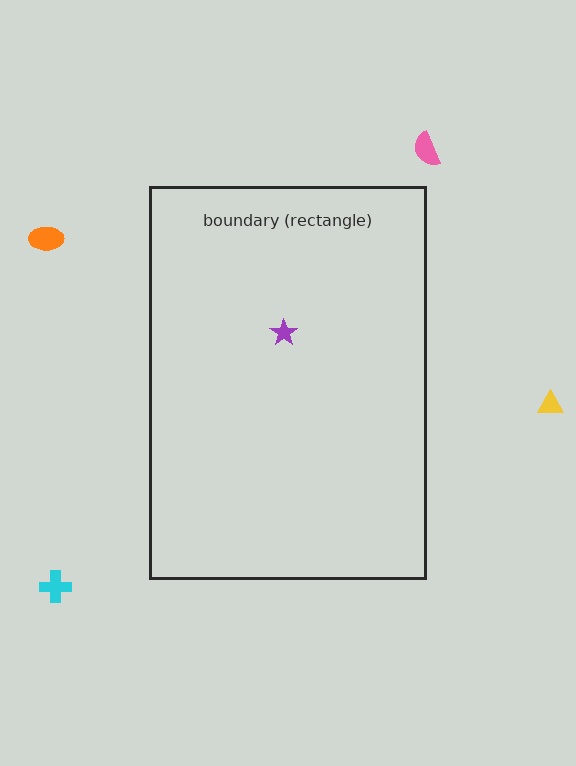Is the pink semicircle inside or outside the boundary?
Outside.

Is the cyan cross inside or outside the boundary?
Outside.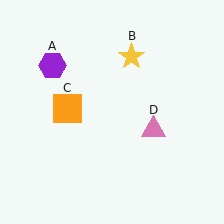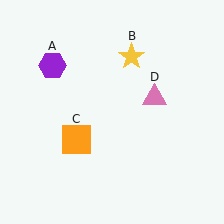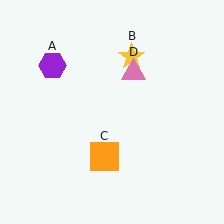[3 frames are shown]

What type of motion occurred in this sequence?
The orange square (object C), pink triangle (object D) rotated counterclockwise around the center of the scene.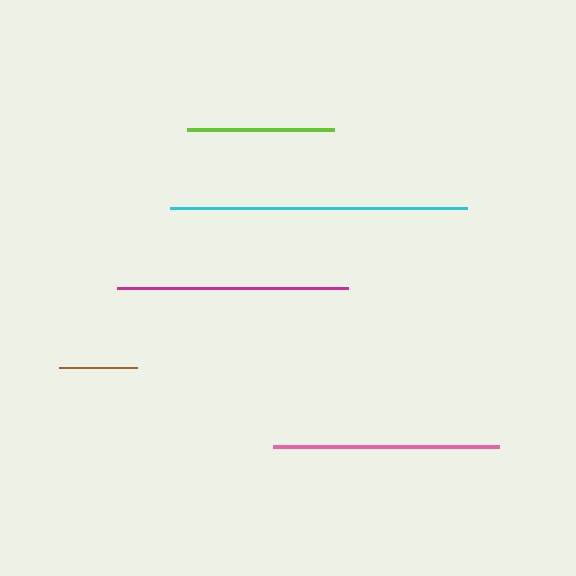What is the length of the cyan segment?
The cyan segment is approximately 297 pixels long.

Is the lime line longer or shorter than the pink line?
The pink line is longer than the lime line.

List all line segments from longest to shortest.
From longest to shortest: cyan, magenta, pink, lime, brown.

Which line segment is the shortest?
The brown line is the shortest at approximately 77 pixels.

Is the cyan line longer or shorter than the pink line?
The cyan line is longer than the pink line.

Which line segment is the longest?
The cyan line is the longest at approximately 297 pixels.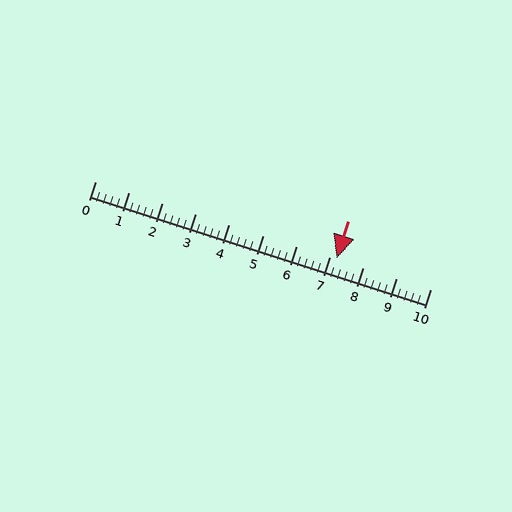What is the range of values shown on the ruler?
The ruler shows values from 0 to 10.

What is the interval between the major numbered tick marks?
The major tick marks are spaced 1 units apart.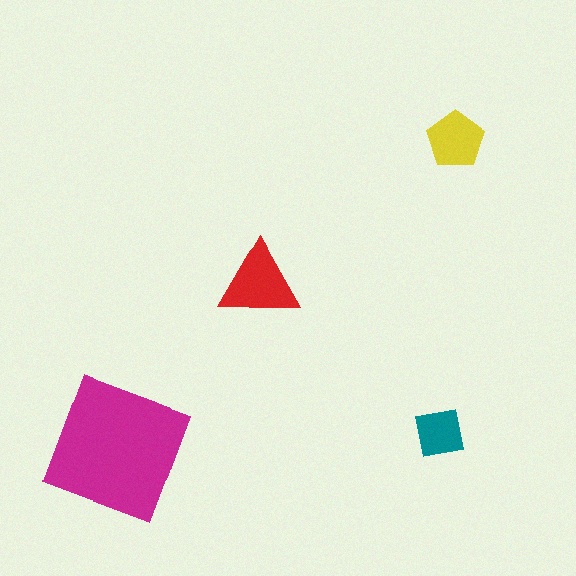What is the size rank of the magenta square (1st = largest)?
1st.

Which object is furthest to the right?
The yellow pentagon is rightmost.